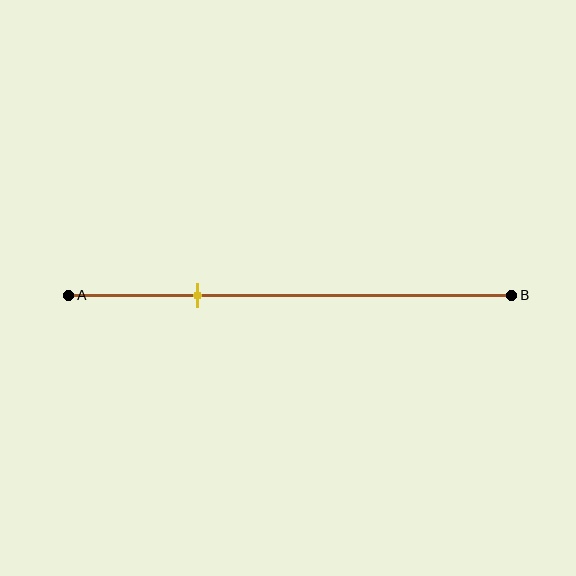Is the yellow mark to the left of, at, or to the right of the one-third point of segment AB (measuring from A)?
The yellow mark is to the left of the one-third point of segment AB.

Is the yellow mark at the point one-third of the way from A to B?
No, the mark is at about 30% from A, not at the 33% one-third point.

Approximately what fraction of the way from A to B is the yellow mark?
The yellow mark is approximately 30% of the way from A to B.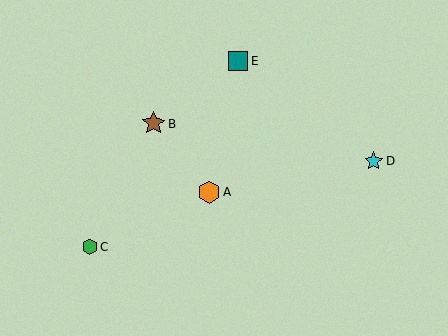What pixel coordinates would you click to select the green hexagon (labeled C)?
Click at (90, 247) to select the green hexagon C.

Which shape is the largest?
The brown star (labeled B) is the largest.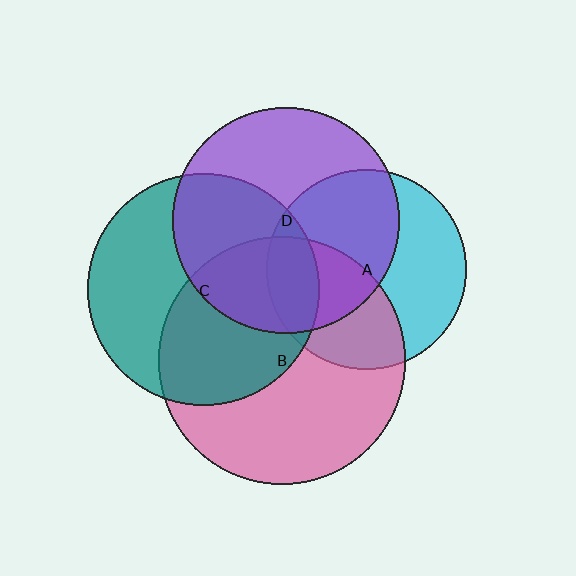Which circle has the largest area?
Circle B (pink).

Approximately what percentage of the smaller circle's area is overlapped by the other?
Approximately 30%.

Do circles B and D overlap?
Yes.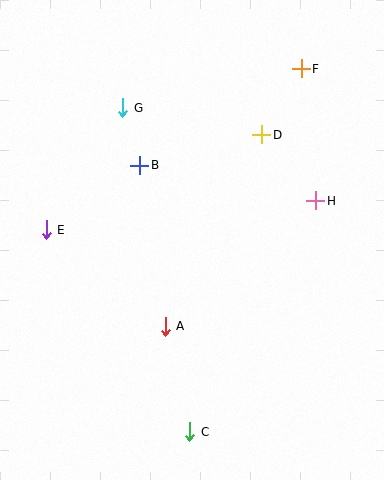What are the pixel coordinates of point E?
Point E is at (46, 230).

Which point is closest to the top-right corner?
Point F is closest to the top-right corner.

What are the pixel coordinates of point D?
Point D is at (262, 135).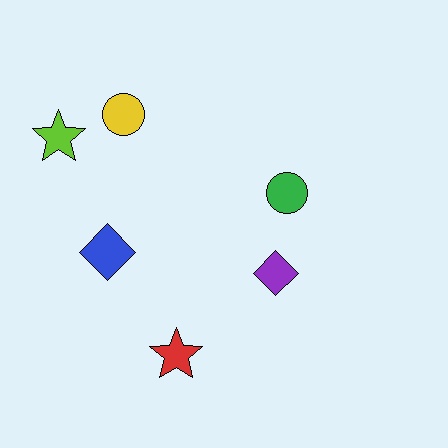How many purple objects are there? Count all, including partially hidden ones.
There is 1 purple object.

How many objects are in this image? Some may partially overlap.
There are 6 objects.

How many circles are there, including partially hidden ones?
There are 2 circles.